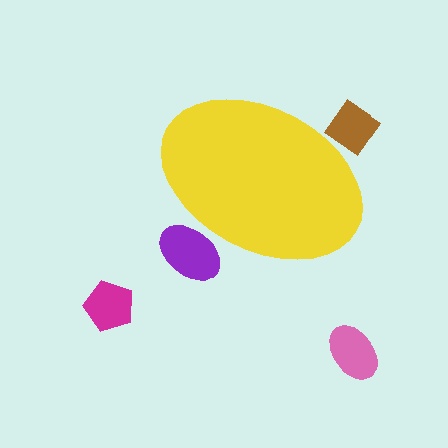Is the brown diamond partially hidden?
Yes, the brown diamond is partially hidden behind the yellow ellipse.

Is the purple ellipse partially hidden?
Yes, the purple ellipse is partially hidden behind the yellow ellipse.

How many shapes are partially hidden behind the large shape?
2 shapes are partially hidden.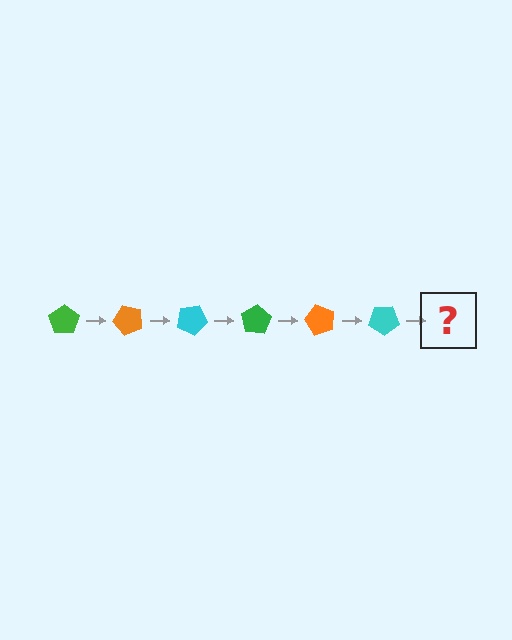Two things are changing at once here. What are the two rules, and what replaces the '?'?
The two rules are that it rotates 50 degrees each step and the color cycles through green, orange, and cyan. The '?' should be a green pentagon, rotated 300 degrees from the start.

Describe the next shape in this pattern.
It should be a green pentagon, rotated 300 degrees from the start.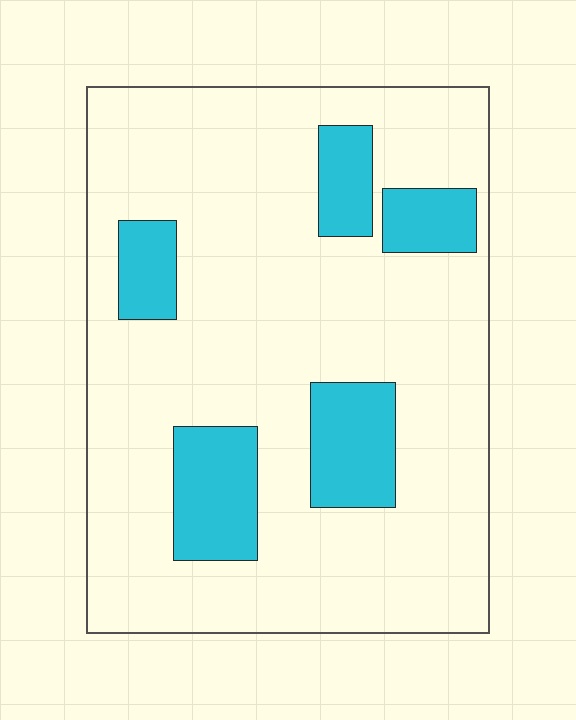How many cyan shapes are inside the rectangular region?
5.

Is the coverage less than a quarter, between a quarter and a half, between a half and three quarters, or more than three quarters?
Less than a quarter.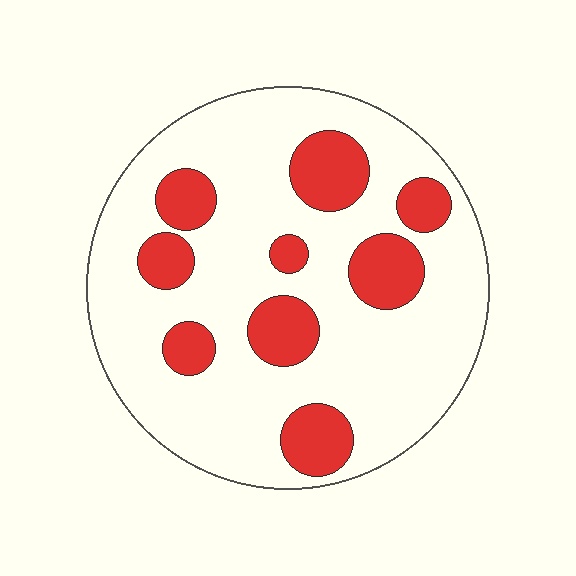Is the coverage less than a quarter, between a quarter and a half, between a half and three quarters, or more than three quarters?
Less than a quarter.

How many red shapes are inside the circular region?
9.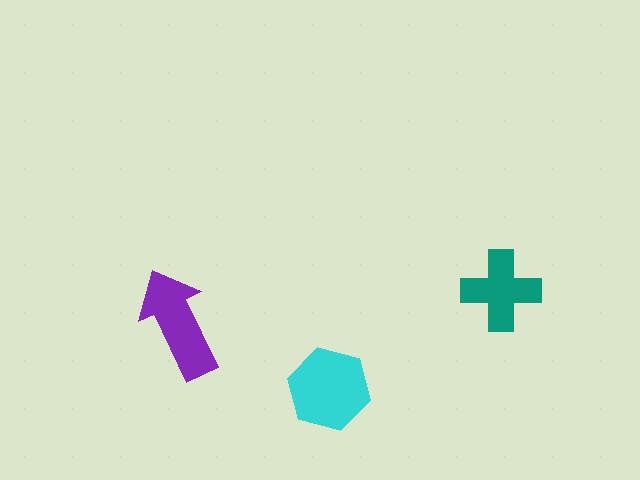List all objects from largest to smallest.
The cyan hexagon, the purple arrow, the teal cross.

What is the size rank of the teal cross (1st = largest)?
3rd.